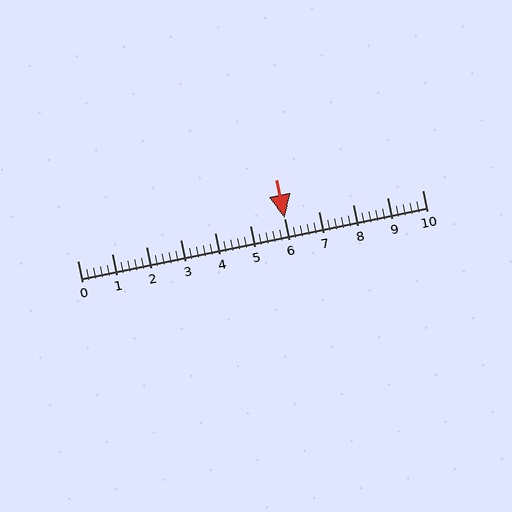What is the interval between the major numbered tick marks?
The major tick marks are spaced 1 units apart.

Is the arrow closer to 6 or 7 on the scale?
The arrow is closer to 6.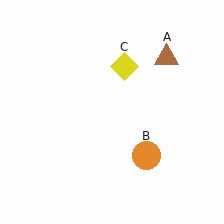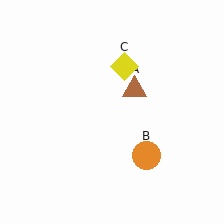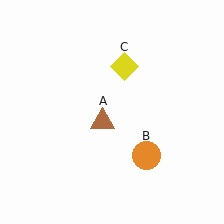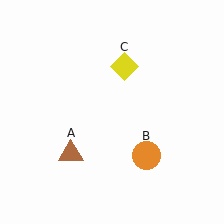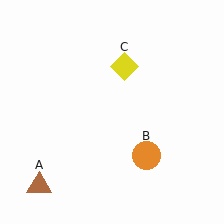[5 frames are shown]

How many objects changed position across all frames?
1 object changed position: brown triangle (object A).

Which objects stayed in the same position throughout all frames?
Orange circle (object B) and yellow diamond (object C) remained stationary.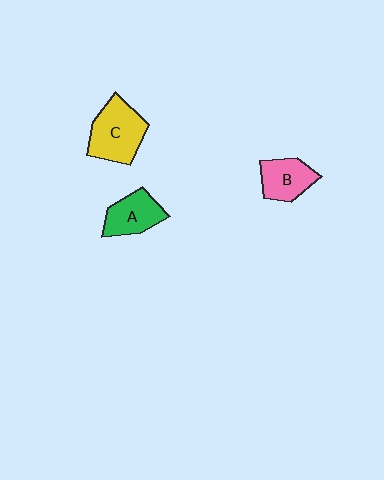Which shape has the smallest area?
Shape B (pink).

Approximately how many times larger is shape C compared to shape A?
Approximately 1.4 times.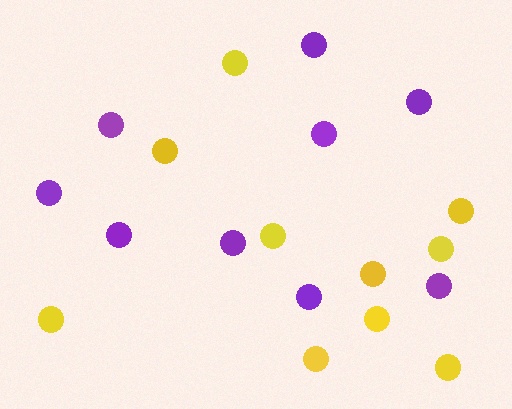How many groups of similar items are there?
There are 2 groups: one group of purple circles (9) and one group of yellow circles (10).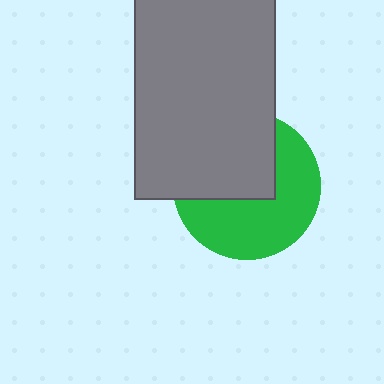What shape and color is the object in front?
The object in front is a gray rectangle.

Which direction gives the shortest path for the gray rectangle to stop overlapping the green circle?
Moving toward the upper-left gives the shortest separation.